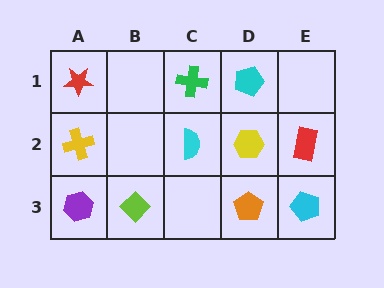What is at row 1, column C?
A green cross.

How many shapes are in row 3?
4 shapes.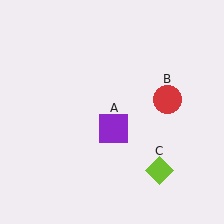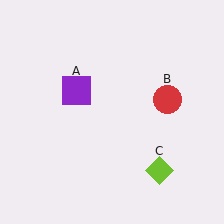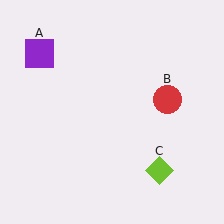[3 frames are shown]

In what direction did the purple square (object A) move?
The purple square (object A) moved up and to the left.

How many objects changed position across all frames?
1 object changed position: purple square (object A).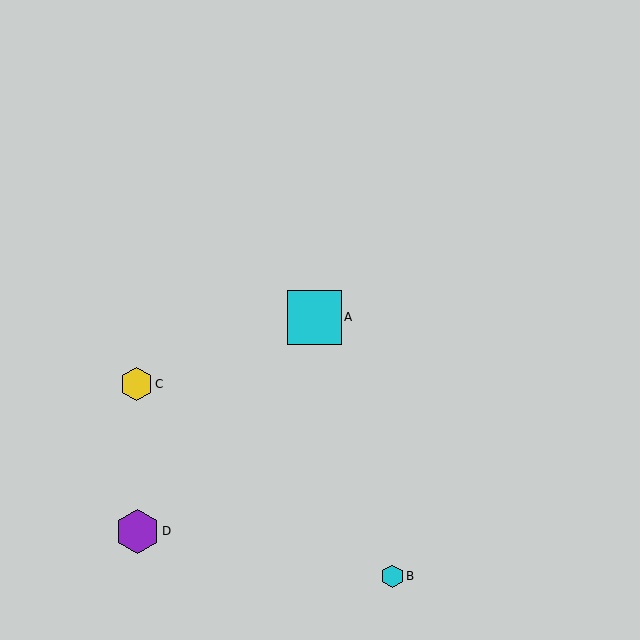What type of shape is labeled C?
Shape C is a yellow hexagon.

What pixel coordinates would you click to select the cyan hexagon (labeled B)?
Click at (393, 576) to select the cyan hexagon B.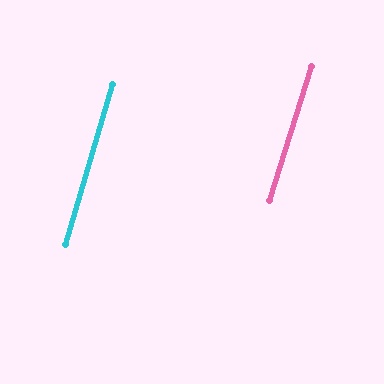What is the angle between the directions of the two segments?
Approximately 1 degree.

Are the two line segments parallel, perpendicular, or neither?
Parallel — their directions differ by only 1.1°.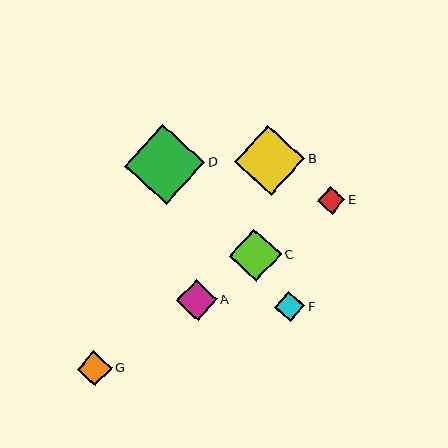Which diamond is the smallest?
Diamond E is the smallest with a size of approximately 28 pixels.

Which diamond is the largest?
Diamond D is the largest with a size of approximately 80 pixels.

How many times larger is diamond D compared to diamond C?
Diamond D is approximately 1.5 times the size of diamond C.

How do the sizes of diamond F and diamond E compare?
Diamond F and diamond E are approximately the same size.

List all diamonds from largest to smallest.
From largest to smallest: D, B, C, A, G, F, E.